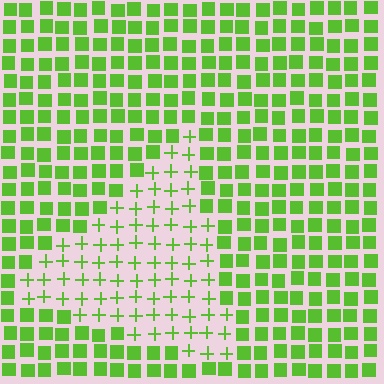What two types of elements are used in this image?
The image uses plus signs inside the triangle region and squares outside it.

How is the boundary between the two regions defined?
The boundary is defined by a change in element shape: plus signs inside vs. squares outside. All elements share the same color and spacing.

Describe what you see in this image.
The image is filled with small lime elements arranged in a uniform grid. A triangle-shaped region contains plus signs, while the surrounding area contains squares. The boundary is defined purely by the change in element shape.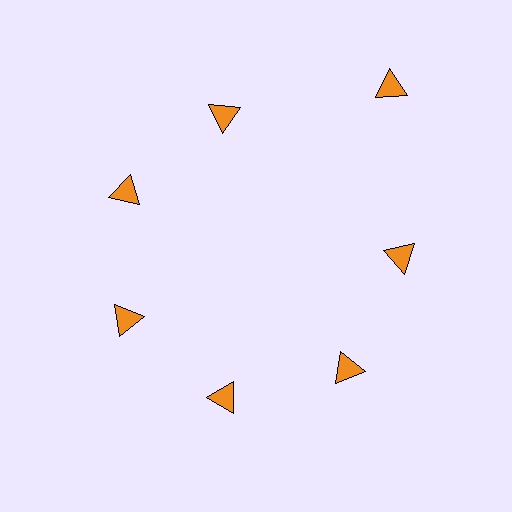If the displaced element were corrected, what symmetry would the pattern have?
It would have 7-fold rotational symmetry — the pattern would map onto itself every 51 degrees.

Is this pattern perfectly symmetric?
No. The 7 orange triangles are arranged in a ring, but one element near the 1 o'clock position is pushed outward from the center, breaking the 7-fold rotational symmetry.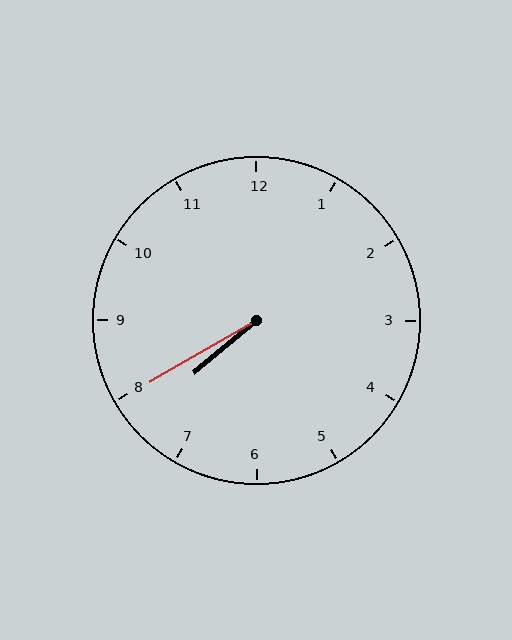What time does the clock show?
7:40.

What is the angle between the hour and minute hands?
Approximately 10 degrees.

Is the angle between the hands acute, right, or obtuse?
It is acute.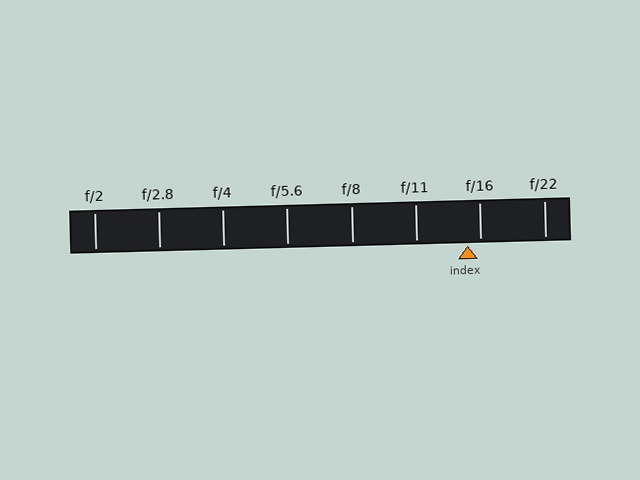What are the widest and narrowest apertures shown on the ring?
The widest aperture shown is f/2 and the narrowest is f/22.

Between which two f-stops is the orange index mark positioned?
The index mark is between f/11 and f/16.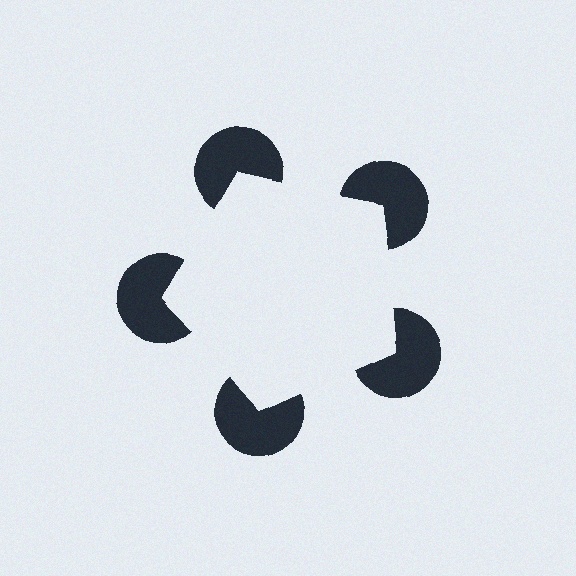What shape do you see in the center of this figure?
An illusory pentagon — its edges are inferred from the aligned wedge cuts in the pac-man discs, not physically drawn.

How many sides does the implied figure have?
5 sides.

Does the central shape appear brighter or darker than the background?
It typically appears slightly brighter than the background, even though no actual brightness change is drawn.